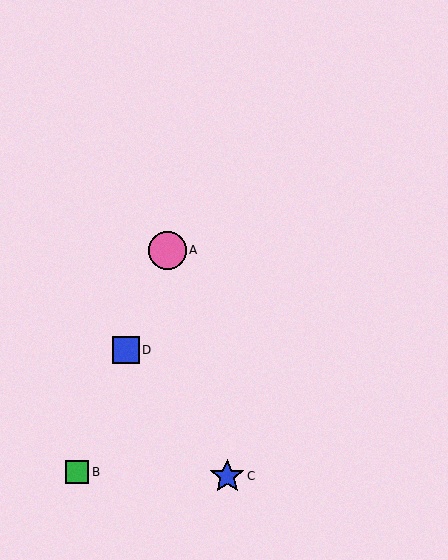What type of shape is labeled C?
Shape C is a blue star.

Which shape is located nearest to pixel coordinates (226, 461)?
The blue star (labeled C) at (227, 476) is nearest to that location.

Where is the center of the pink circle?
The center of the pink circle is at (168, 250).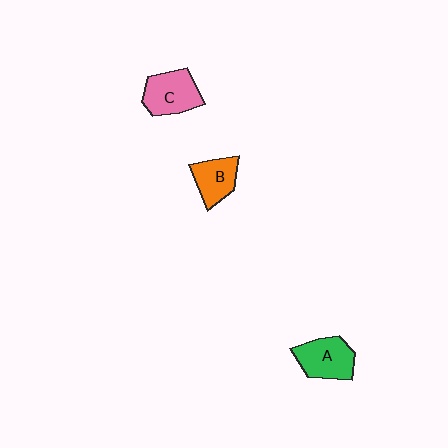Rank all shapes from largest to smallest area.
From largest to smallest: C (pink), A (green), B (orange).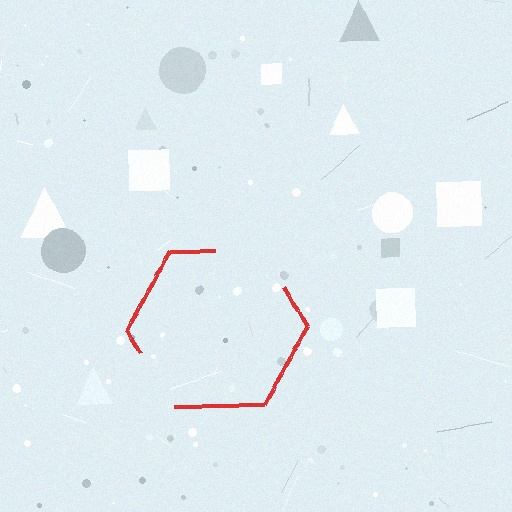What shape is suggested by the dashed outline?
The dashed outline suggests a hexagon.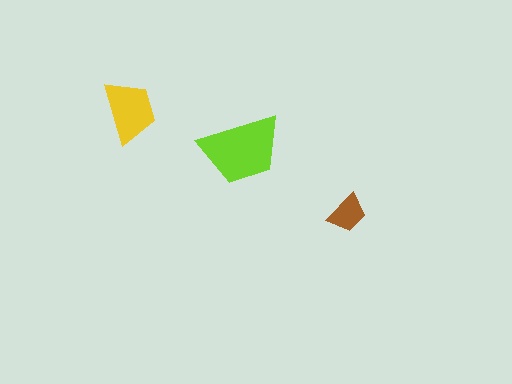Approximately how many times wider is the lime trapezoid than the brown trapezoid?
About 2 times wider.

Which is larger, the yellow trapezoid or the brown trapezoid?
The yellow one.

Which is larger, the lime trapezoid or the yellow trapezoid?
The lime one.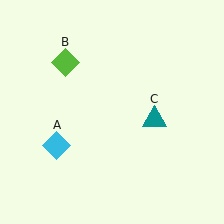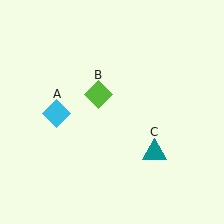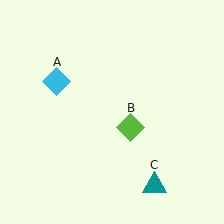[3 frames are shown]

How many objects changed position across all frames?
3 objects changed position: cyan diamond (object A), lime diamond (object B), teal triangle (object C).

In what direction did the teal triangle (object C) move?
The teal triangle (object C) moved down.